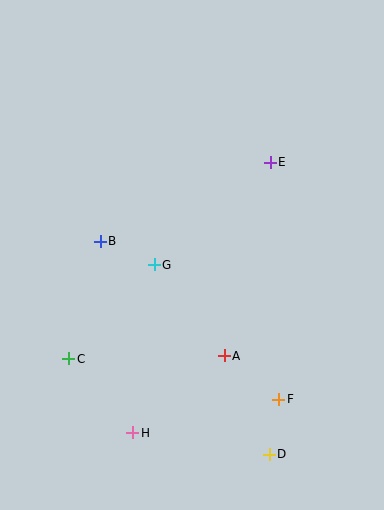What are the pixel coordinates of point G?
Point G is at (154, 265).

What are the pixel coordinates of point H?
Point H is at (133, 433).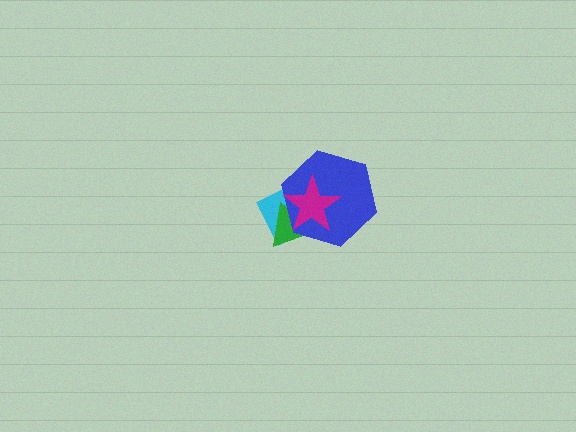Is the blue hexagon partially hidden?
Yes, it is partially covered by another shape.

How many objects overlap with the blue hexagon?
3 objects overlap with the blue hexagon.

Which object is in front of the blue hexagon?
The magenta star is in front of the blue hexagon.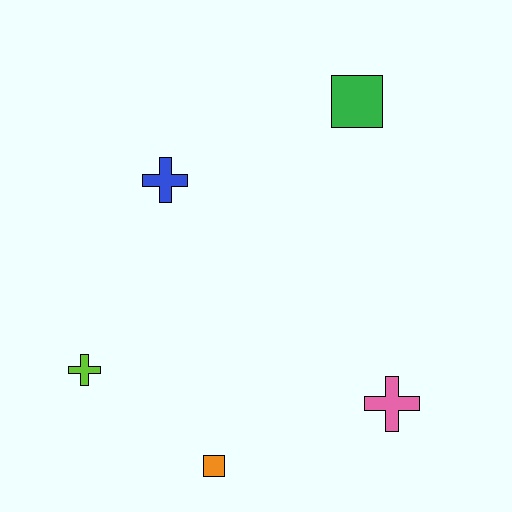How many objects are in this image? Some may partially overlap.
There are 5 objects.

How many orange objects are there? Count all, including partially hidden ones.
There is 1 orange object.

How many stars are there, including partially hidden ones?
There are no stars.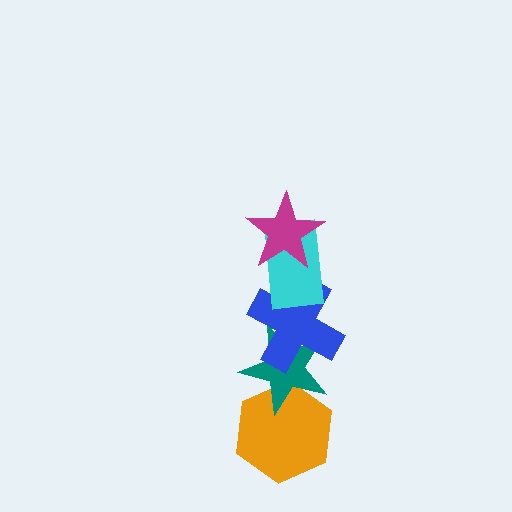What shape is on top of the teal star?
The blue cross is on top of the teal star.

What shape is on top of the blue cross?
The cyan rectangle is on top of the blue cross.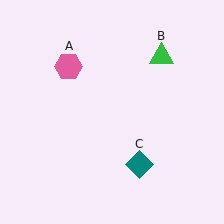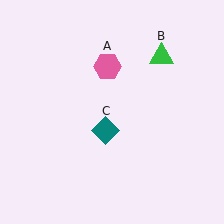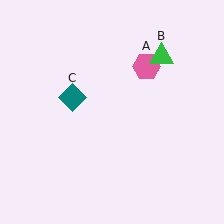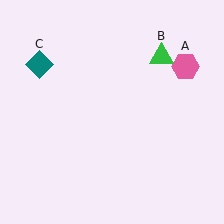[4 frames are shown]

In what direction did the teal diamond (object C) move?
The teal diamond (object C) moved up and to the left.